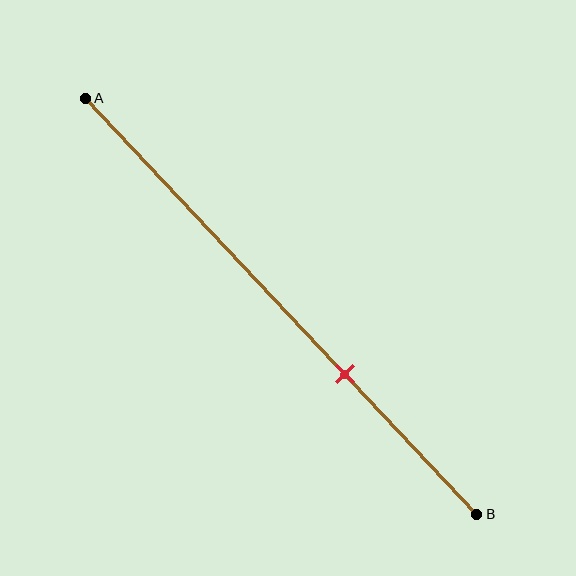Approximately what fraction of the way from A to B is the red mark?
The red mark is approximately 65% of the way from A to B.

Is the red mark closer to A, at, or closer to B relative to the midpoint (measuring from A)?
The red mark is closer to point B than the midpoint of segment AB.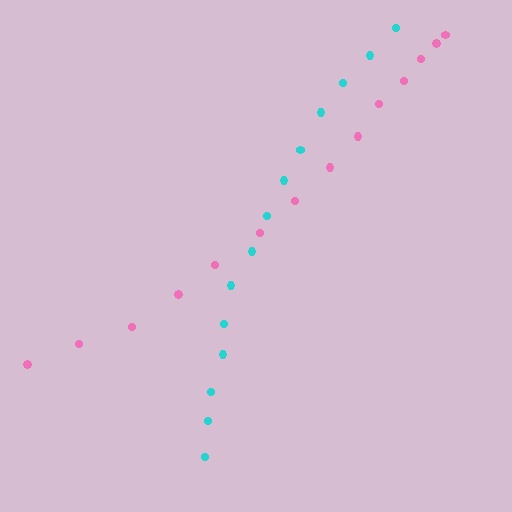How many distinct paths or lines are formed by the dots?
There are 2 distinct paths.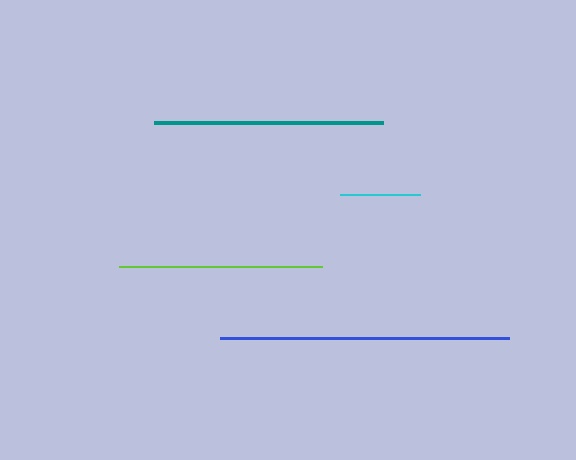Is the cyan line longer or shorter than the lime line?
The lime line is longer than the cyan line.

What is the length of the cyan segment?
The cyan segment is approximately 80 pixels long.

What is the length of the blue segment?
The blue segment is approximately 289 pixels long.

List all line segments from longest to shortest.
From longest to shortest: blue, teal, lime, cyan.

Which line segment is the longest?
The blue line is the longest at approximately 289 pixels.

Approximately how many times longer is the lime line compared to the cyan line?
The lime line is approximately 2.6 times the length of the cyan line.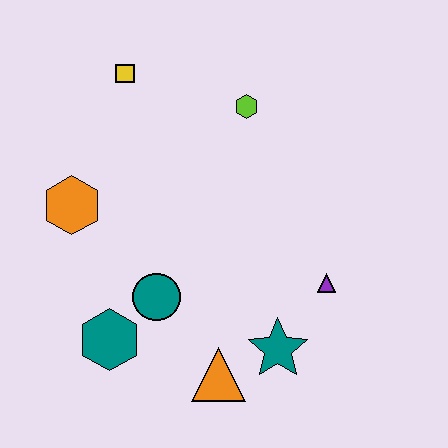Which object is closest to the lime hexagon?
The yellow square is closest to the lime hexagon.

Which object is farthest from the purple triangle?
The yellow square is farthest from the purple triangle.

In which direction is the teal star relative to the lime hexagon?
The teal star is below the lime hexagon.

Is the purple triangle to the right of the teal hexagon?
Yes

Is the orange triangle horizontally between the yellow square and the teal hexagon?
No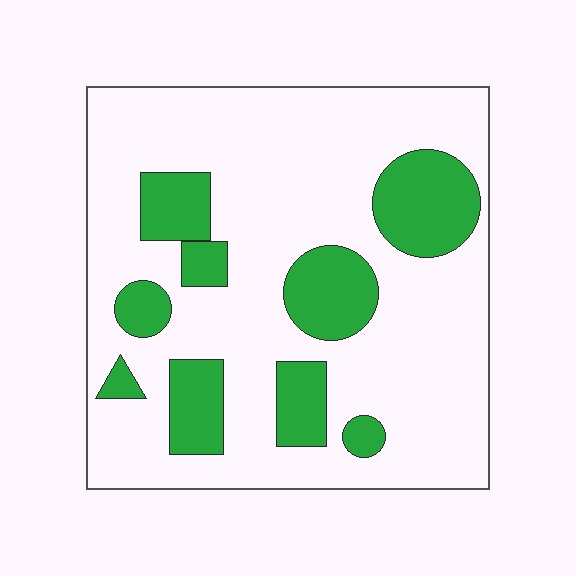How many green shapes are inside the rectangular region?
9.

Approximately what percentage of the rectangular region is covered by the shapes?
Approximately 25%.